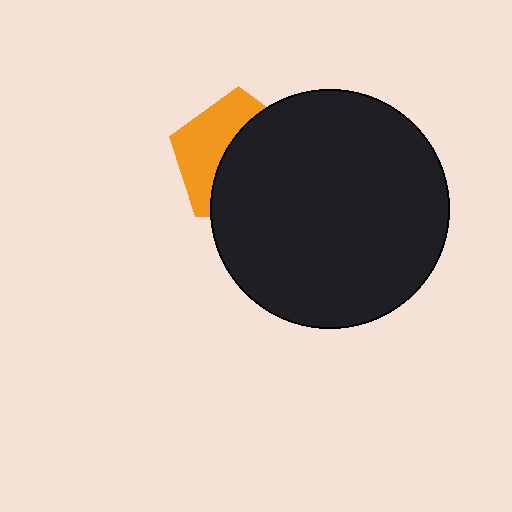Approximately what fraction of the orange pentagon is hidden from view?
Roughly 59% of the orange pentagon is hidden behind the black circle.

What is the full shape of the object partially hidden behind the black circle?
The partially hidden object is an orange pentagon.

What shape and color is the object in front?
The object in front is a black circle.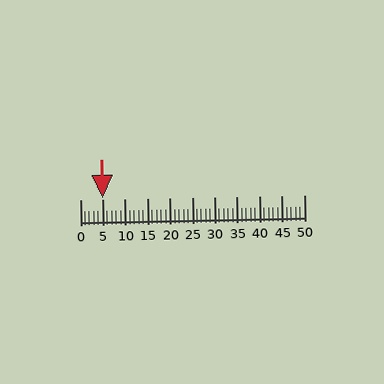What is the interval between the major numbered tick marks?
The major tick marks are spaced 5 units apart.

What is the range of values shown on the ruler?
The ruler shows values from 0 to 50.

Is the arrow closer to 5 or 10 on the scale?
The arrow is closer to 5.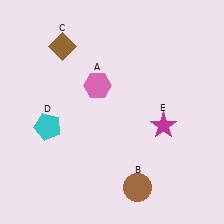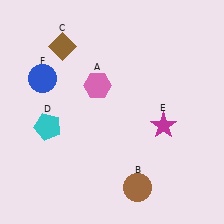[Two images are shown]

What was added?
A blue circle (F) was added in Image 2.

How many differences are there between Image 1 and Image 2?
There is 1 difference between the two images.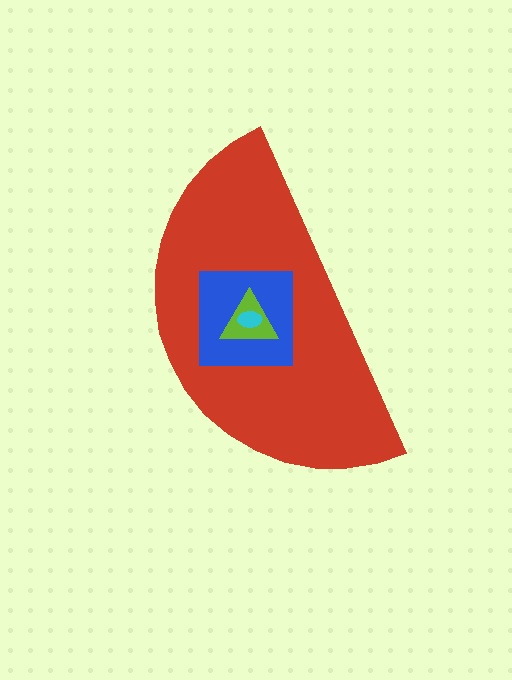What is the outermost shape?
The red semicircle.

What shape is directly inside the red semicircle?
The blue square.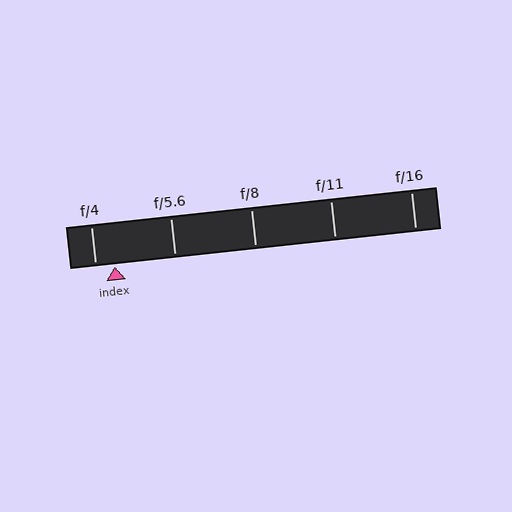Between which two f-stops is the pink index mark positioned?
The index mark is between f/4 and f/5.6.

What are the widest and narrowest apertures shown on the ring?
The widest aperture shown is f/4 and the narrowest is f/16.